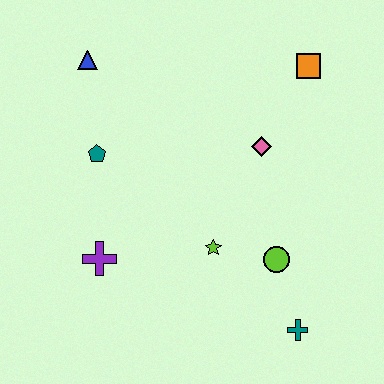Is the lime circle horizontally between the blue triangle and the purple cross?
No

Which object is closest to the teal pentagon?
The blue triangle is closest to the teal pentagon.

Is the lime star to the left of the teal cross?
Yes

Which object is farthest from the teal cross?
The blue triangle is farthest from the teal cross.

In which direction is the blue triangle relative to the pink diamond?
The blue triangle is to the left of the pink diamond.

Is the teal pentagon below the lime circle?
No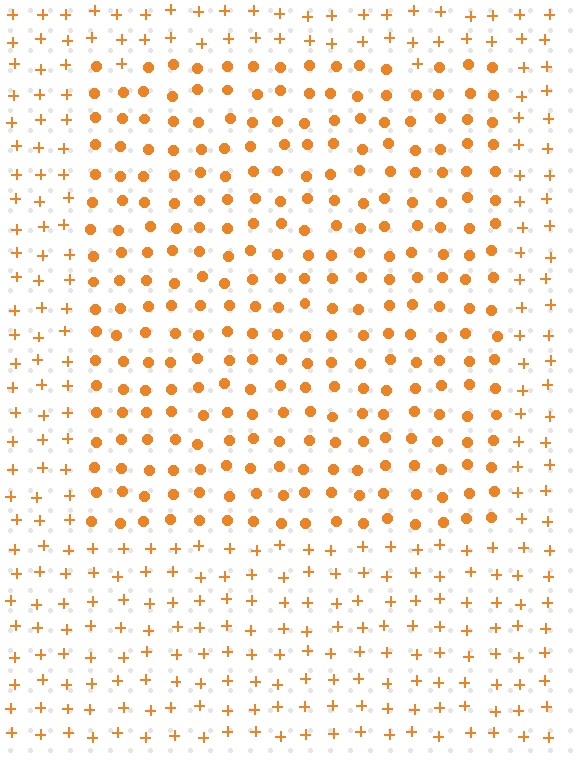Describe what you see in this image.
The image is filled with small orange elements arranged in a uniform grid. A rectangle-shaped region contains circles, while the surrounding area contains plus signs. The boundary is defined purely by the change in element shape.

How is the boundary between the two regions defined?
The boundary is defined by a change in element shape: circles inside vs. plus signs outside. All elements share the same color and spacing.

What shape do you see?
I see a rectangle.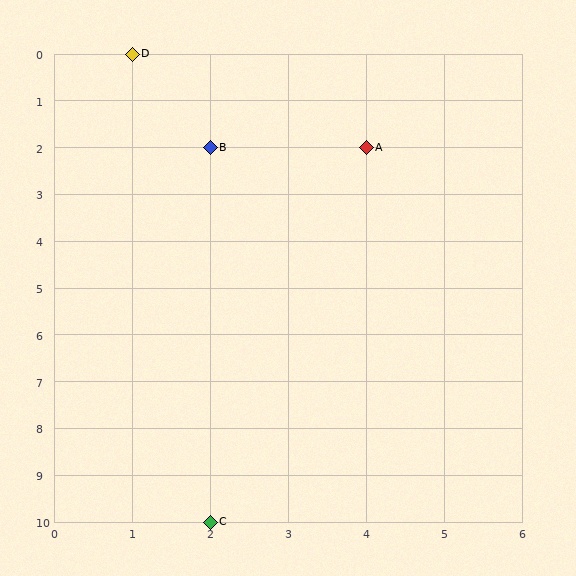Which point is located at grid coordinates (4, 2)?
Point A is at (4, 2).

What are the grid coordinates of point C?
Point C is at grid coordinates (2, 10).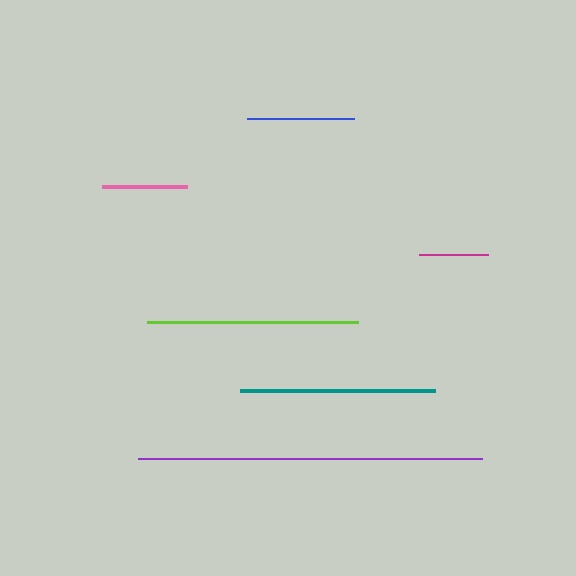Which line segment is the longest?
The purple line is the longest at approximately 344 pixels.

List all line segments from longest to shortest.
From longest to shortest: purple, lime, teal, blue, pink, magenta.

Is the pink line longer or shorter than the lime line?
The lime line is longer than the pink line.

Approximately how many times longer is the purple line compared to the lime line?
The purple line is approximately 1.6 times the length of the lime line.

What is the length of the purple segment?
The purple segment is approximately 344 pixels long.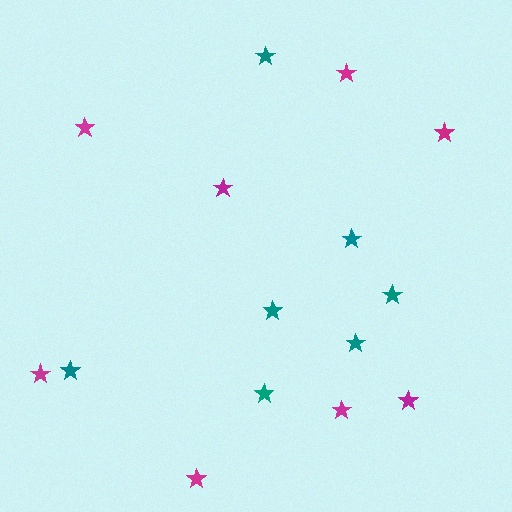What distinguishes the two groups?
There are 2 groups: one group of magenta stars (8) and one group of teal stars (7).